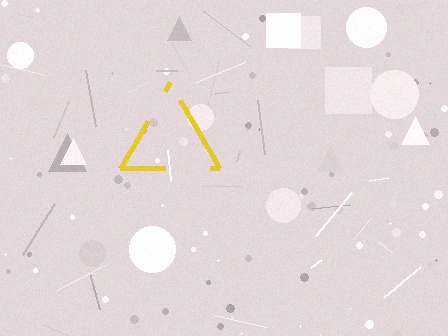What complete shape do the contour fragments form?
The contour fragments form a triangle.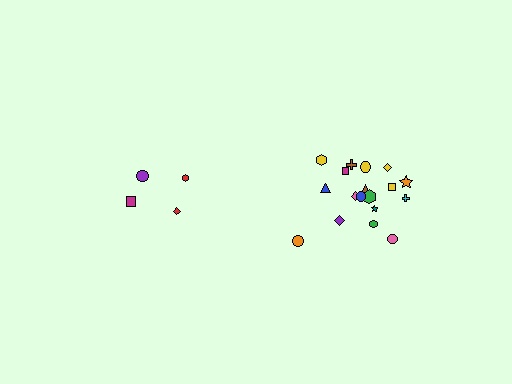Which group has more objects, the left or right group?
The right group.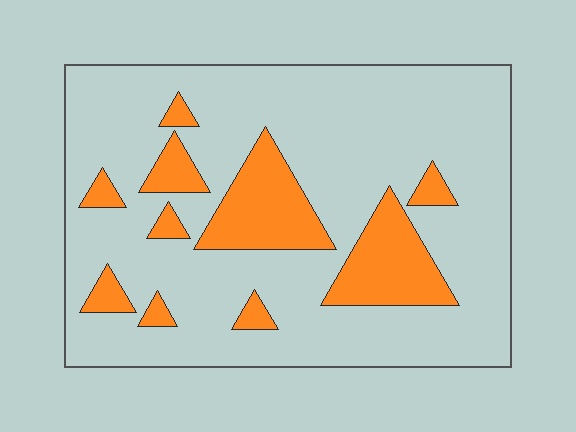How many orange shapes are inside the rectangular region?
10.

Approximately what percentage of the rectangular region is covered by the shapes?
Approximately 20%.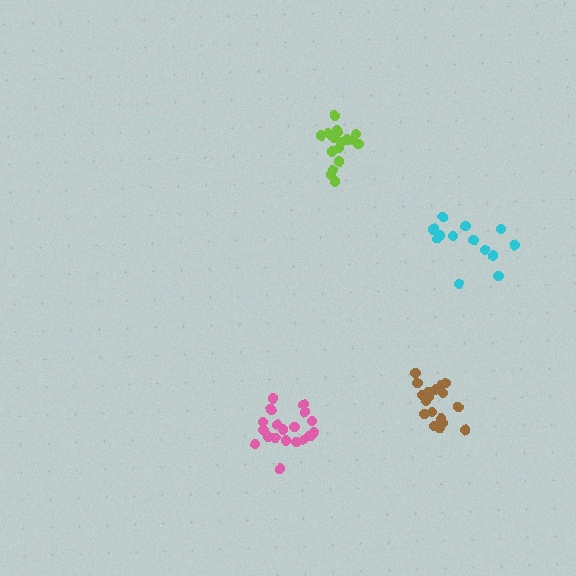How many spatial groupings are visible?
There are 4 spatial groupings.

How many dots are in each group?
Group 1: 19 dots, Group 2: 19 dots, Group 3: 17 dots, Group 4: 13 dots (68 total).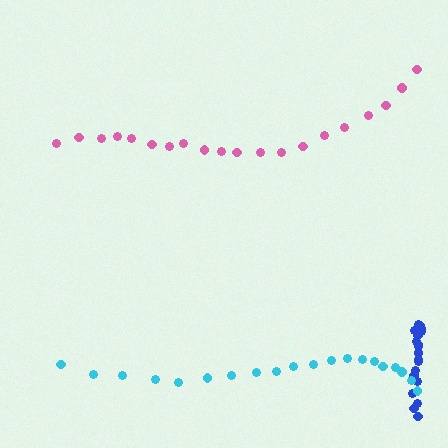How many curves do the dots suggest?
There are 3 distinct paths.